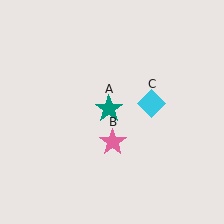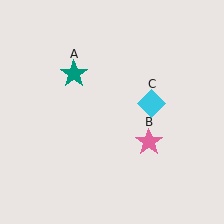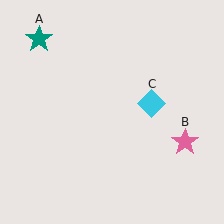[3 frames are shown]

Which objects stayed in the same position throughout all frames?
Cyan diamond (object C) remained stationary.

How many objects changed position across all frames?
2 objects changed position: teal star (object A), pink star (object B).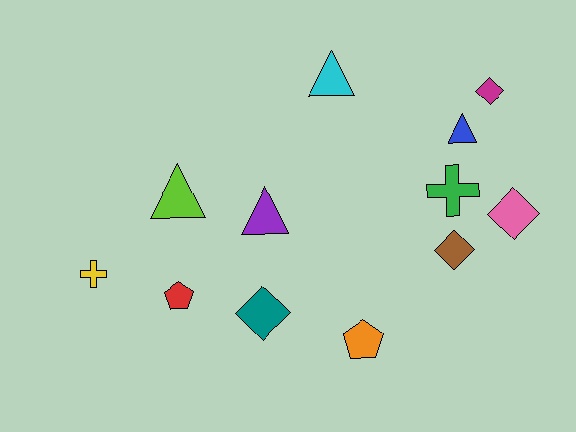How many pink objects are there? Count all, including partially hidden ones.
There is 1 pink object.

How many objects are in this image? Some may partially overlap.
There are 12 objects.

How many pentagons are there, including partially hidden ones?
There are 2 pentagons.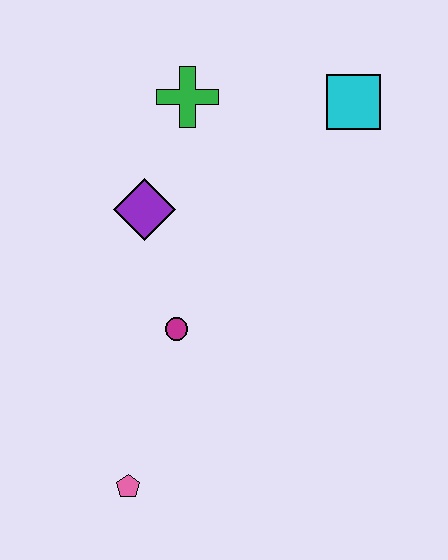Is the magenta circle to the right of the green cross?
No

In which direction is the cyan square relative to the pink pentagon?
The cyan square is above the pink pentagon.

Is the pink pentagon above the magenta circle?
No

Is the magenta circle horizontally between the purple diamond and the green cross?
Yes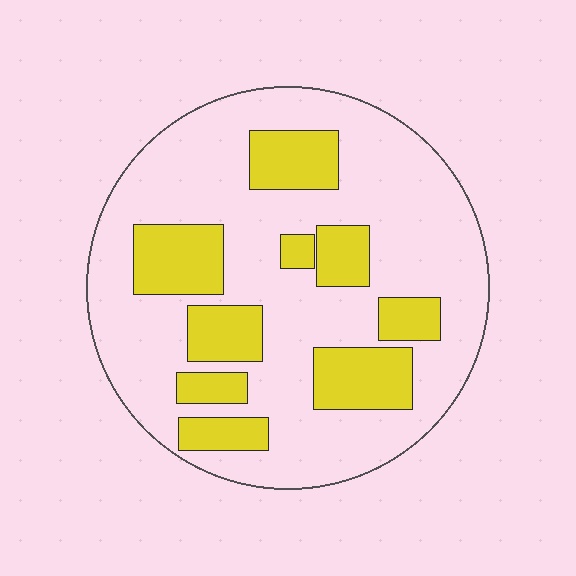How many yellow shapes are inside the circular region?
9.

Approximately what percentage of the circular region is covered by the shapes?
Approximately 25%.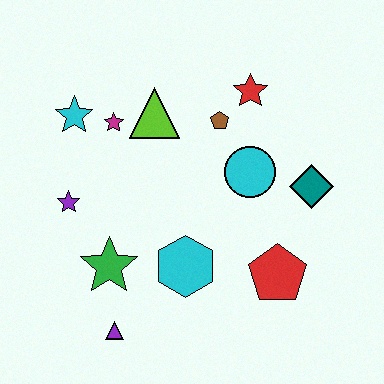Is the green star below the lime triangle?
Yes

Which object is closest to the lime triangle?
The magenta star is closest to the lime triangle.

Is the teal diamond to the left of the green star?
No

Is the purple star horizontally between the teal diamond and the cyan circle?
No